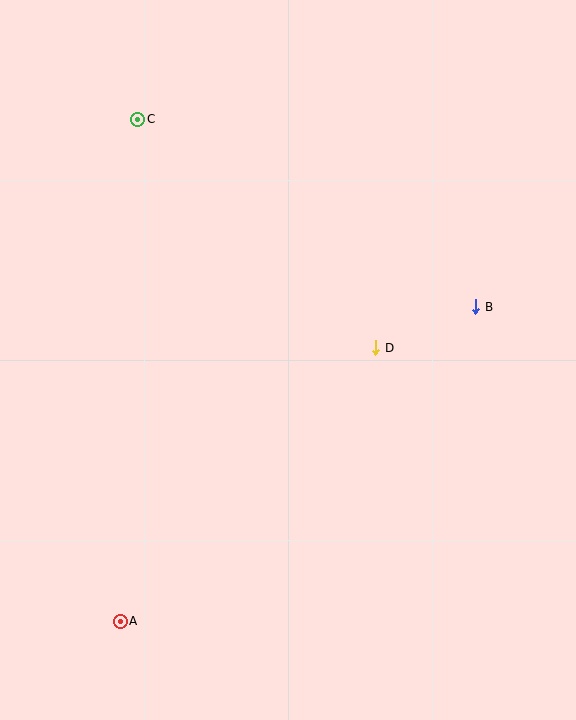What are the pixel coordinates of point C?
Point C is at (138, 119).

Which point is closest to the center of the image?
Point D at (376, 348) is closest to the center.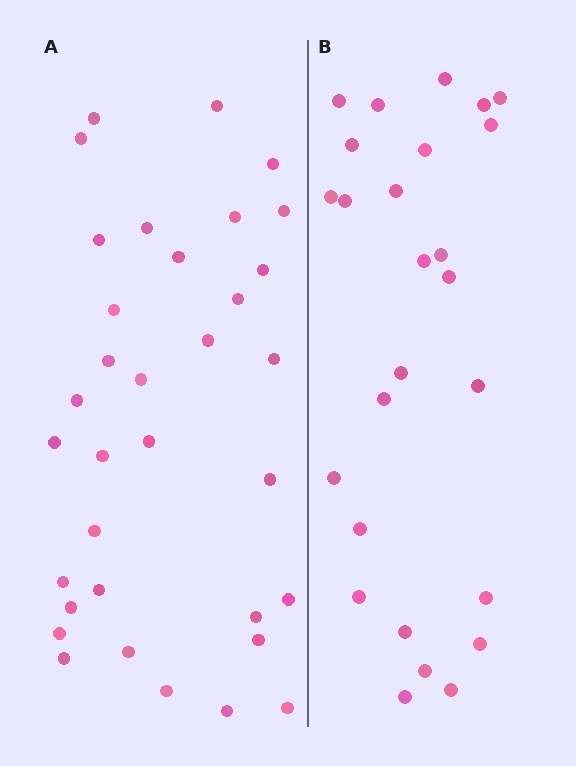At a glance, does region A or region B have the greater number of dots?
Region A (the left region) has more dots.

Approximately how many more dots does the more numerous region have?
Region A has roughly 8 or so more dots than region B.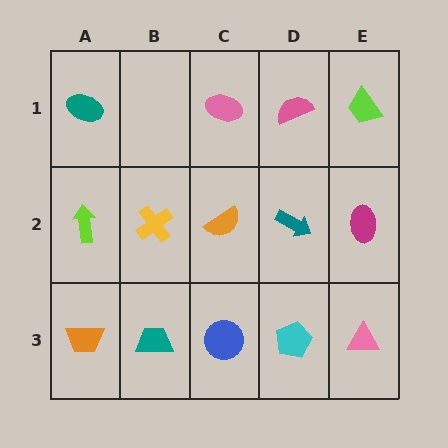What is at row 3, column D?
A cyan pentagon.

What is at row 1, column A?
A teal ellipse.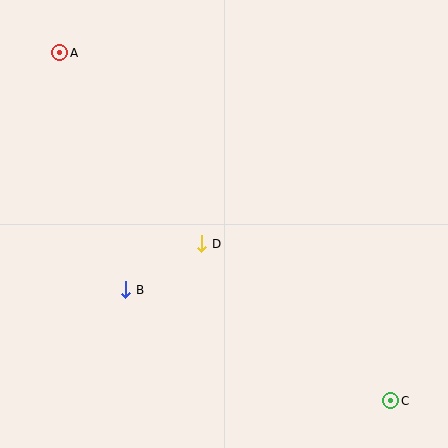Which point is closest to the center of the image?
Point D at (202, 244) is closest to the center.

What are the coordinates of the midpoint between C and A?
The midpoint between C and A is at (225, 227).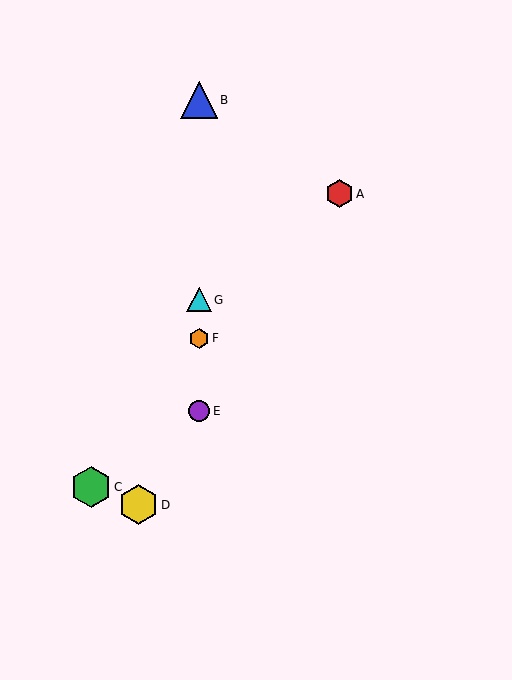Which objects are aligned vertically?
Objects B, E, F, G are aligned vertically.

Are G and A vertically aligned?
No, G is at x≈199 and A is at x≈339.